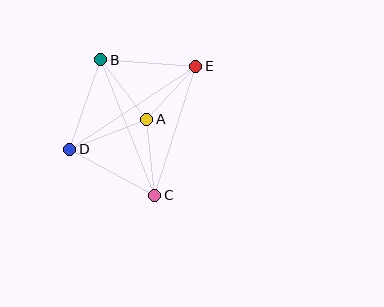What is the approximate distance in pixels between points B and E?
The distance between B and E is approximately 96 pixels.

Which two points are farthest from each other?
Points D and E are farthest from each other.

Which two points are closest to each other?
Points A and E are closest to each other.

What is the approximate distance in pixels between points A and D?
The distance between A and D is approximately 83 pixels.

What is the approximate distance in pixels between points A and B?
The distance between A and B is approximately 75 pixels.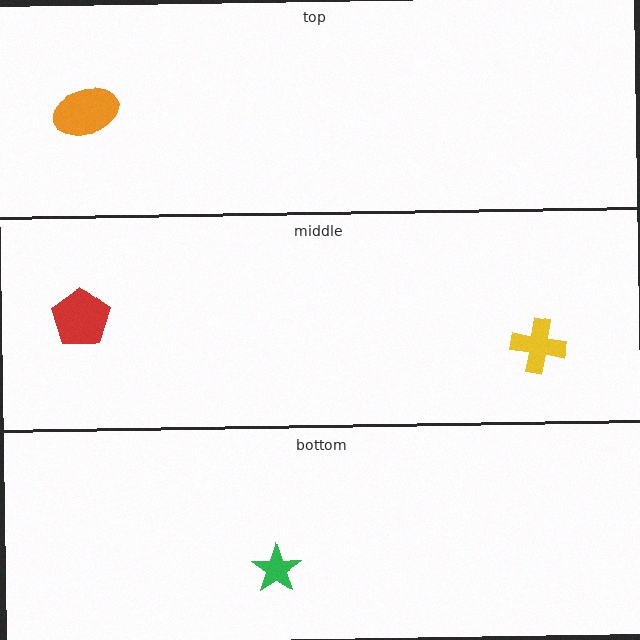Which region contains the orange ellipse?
The top region.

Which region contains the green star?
The bottom region.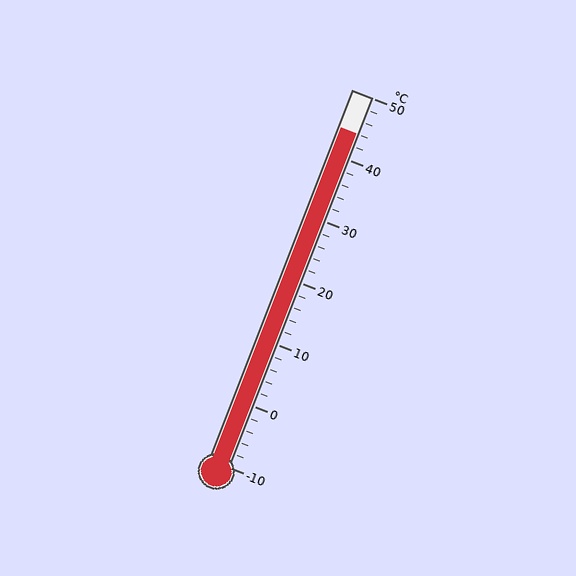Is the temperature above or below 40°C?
The temperature is above 40°C.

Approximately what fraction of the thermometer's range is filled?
The thermometer is filled to approximately 90% of its range.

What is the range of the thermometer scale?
The thermometer scale ranges from -10°C to 50°C.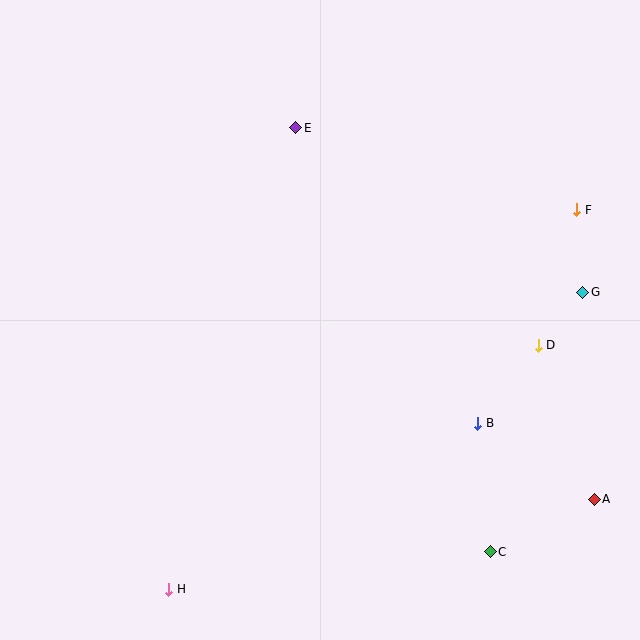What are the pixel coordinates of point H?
Point H is at (169, 589).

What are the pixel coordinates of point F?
Point F is at (577, 210).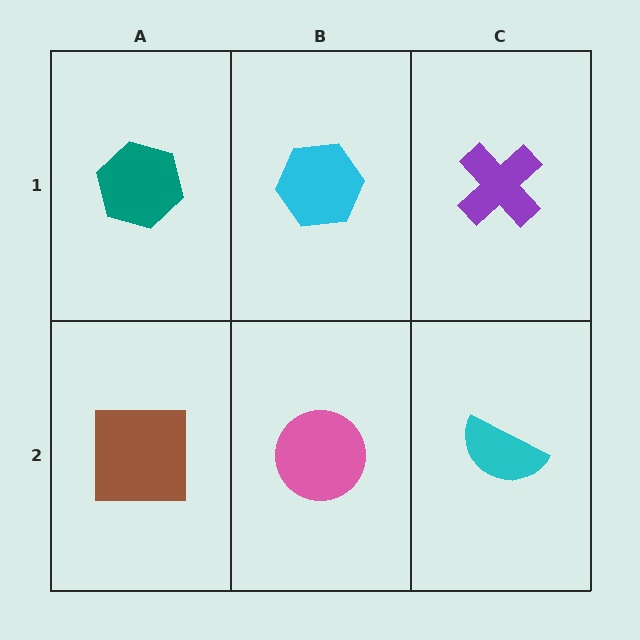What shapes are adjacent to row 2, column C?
A purple cross (row 1, column C), a pink circle (row 2, column B).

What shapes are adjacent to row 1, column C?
A cyan semicircle (row 2, column C), a cyan hexagon (row 1, column B).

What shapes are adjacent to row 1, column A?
A brown square (row 2, column A), a cyan hexagon (row 1, column B).